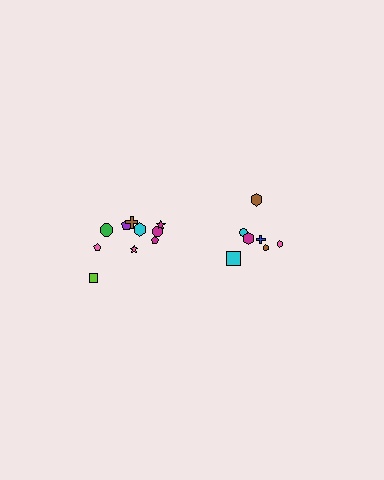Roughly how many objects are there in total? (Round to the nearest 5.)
Roughly 15 objects in total.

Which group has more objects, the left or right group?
The left group.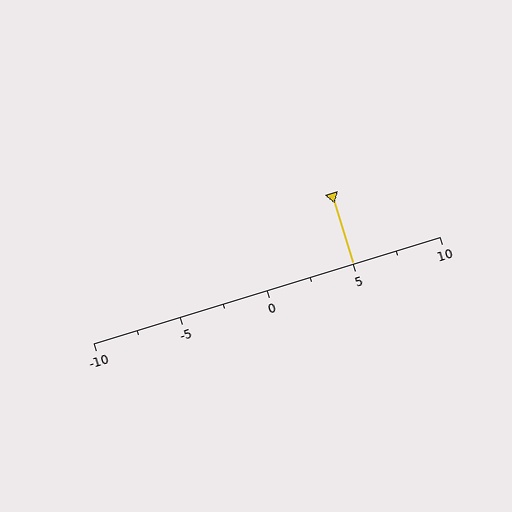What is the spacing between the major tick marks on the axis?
The major ticks are spaced 5 apart.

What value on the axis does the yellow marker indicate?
The marker indicates approximately 5.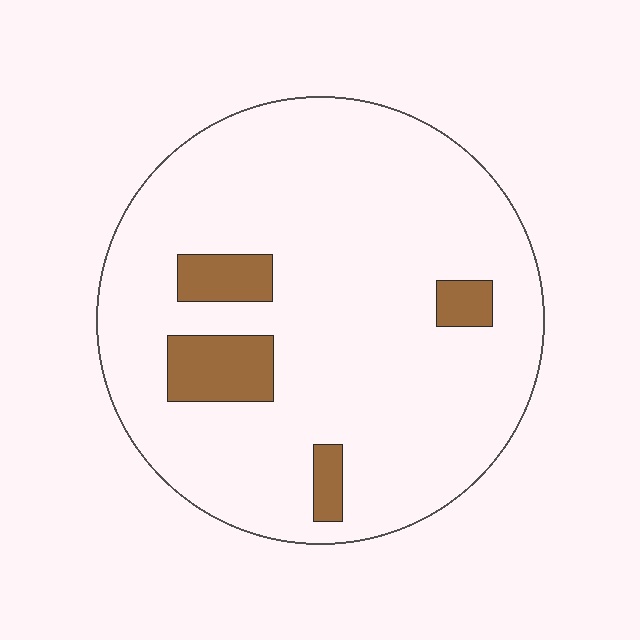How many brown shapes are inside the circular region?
4.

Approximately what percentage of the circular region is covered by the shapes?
Approximately 10%.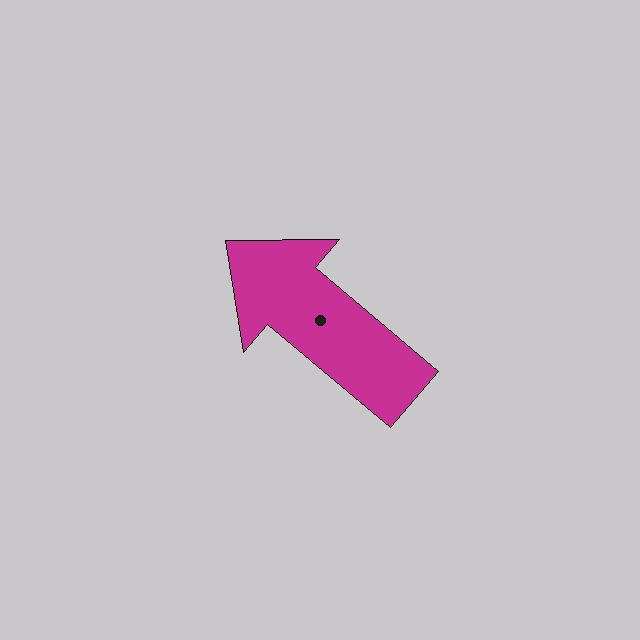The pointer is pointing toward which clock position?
Roughly 10 o'clock.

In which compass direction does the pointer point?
Northwest.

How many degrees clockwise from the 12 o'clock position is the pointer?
Approximately 310 degrees.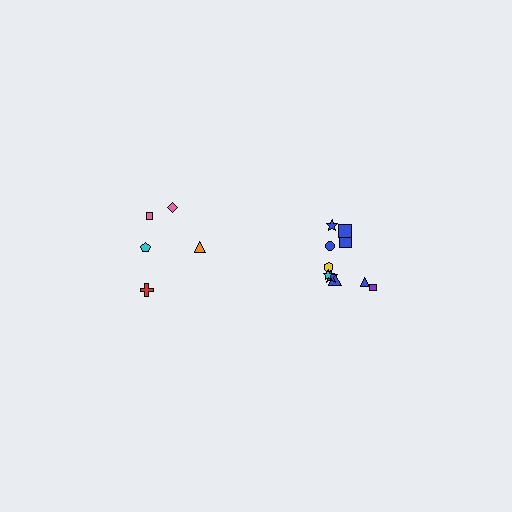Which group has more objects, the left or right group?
The right group.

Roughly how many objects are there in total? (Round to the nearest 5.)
Roughly 15 objects in total.